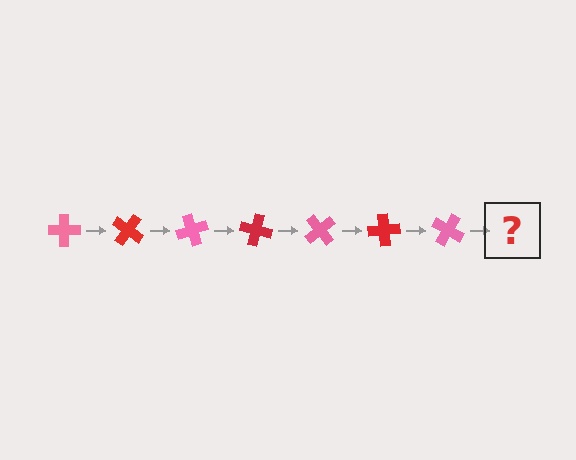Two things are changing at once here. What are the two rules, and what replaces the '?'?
The two rules are that it rotates 35 degrees each step and the color cycles through pink and red. The '?' should be a red cross, rotated 245 degrees from the start.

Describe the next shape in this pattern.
It should be a red cross, rotated 245 degrees from the start.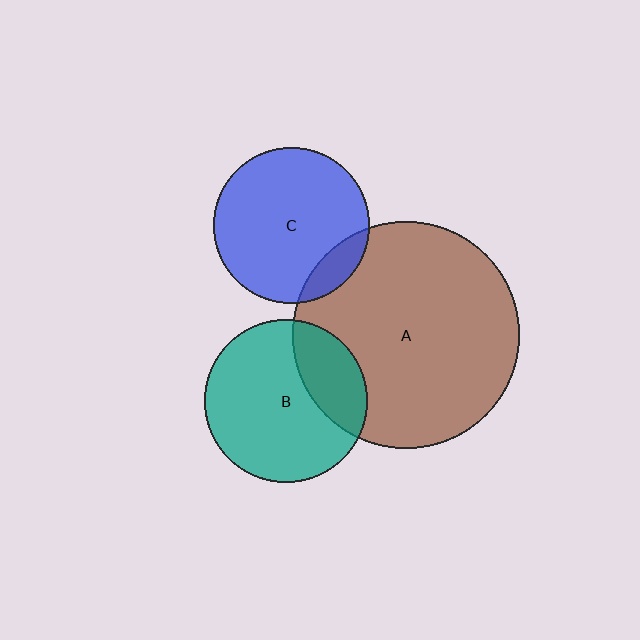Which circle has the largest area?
Circle A (brown).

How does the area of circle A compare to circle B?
Approximately 1.9 times.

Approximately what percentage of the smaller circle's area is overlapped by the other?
Approximately 10%.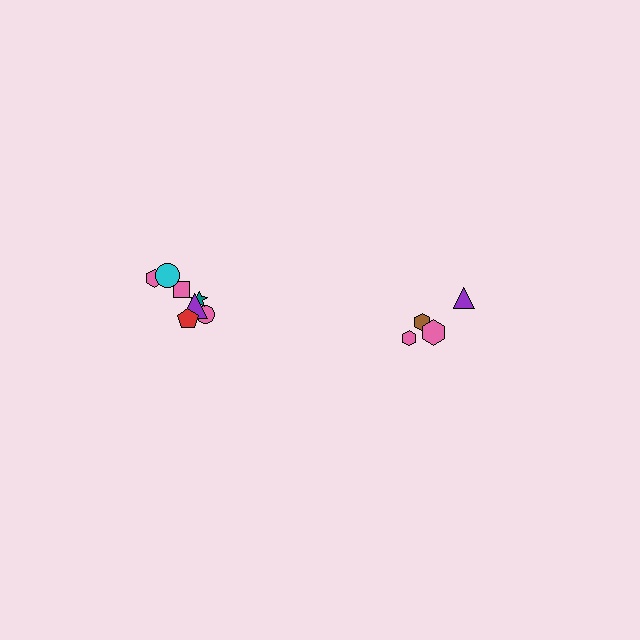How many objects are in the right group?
There are 4 objects.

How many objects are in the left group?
There are 7 objects.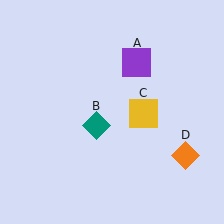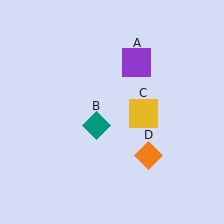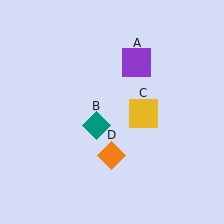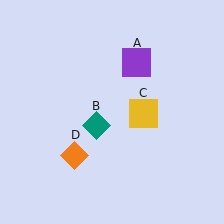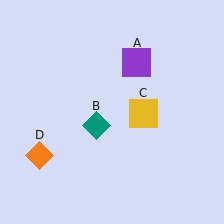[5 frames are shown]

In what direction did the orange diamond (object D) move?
The orange diamond (object D) moved left.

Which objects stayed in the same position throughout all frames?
Purple square (object A) and teal diamond (object B) and yellow square (object C) remained stationary.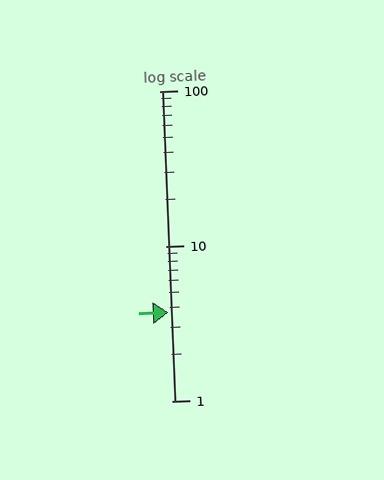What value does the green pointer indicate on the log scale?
The pointer indicates approximately 3.7.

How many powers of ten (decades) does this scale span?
The scale spans 2 decades, from 1 to 100.